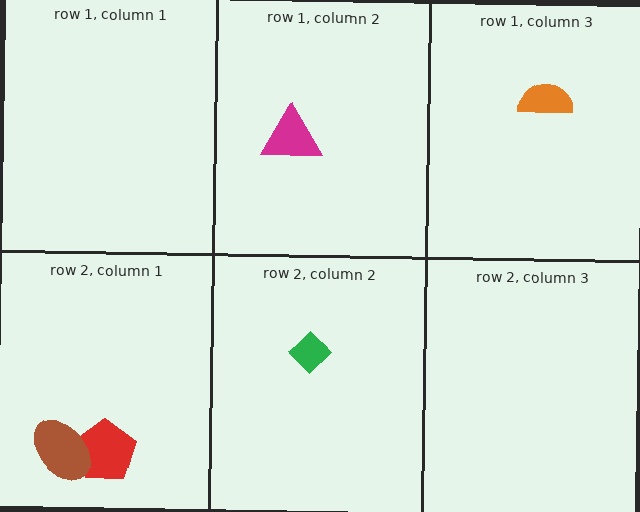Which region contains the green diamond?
The row 2, column 2 region.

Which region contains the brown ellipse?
The row 2, column 1 region.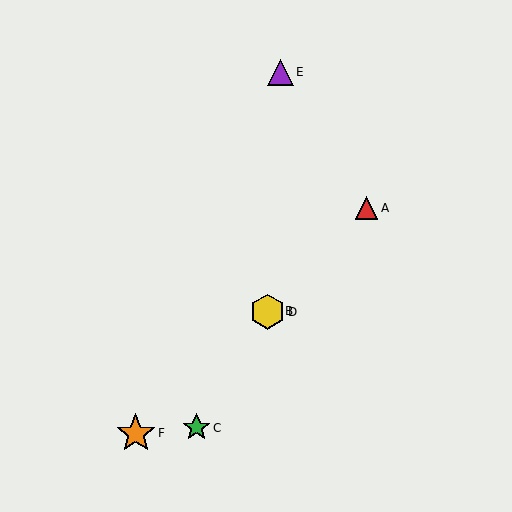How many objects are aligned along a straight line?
3 objects (B, C, D) are aligned along a straight line.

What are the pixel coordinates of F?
Object F is at (136, 433).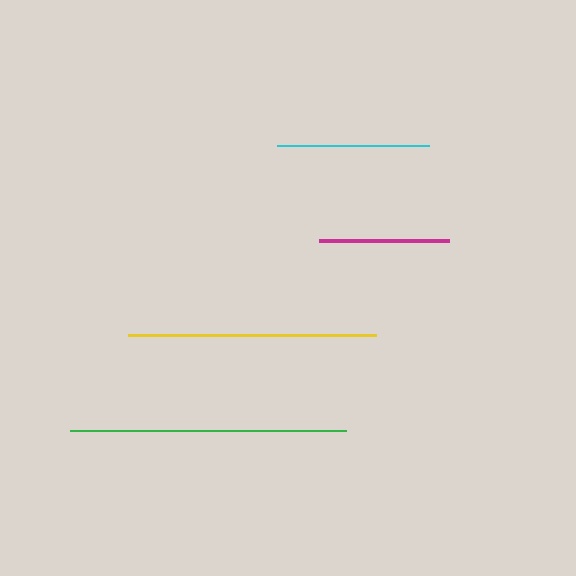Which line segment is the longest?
The green line is the longest at approximately 275 pixels.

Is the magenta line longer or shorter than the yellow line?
The yellow line is longer than the magenta line.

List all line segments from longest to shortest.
From longest to shortest: green, yellow, cyan, magenta.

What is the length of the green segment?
The green segment is approximately 275 pixels long.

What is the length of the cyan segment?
The cyan segment is approximately 152 pixels long.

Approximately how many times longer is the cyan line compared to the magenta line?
The cyan line is approximately 1.2 times the length of the magenta line.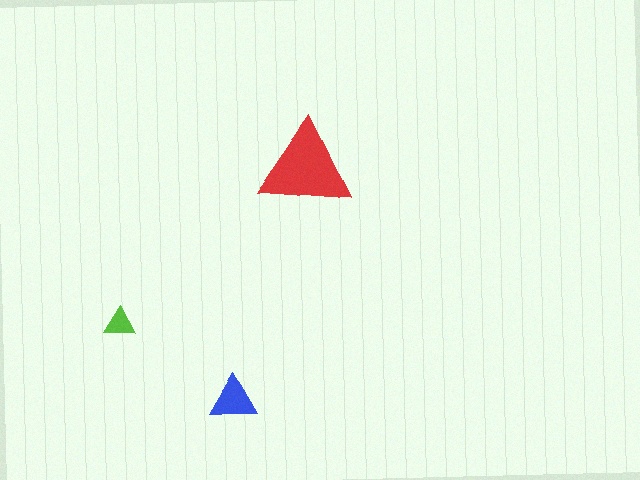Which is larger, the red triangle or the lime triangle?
The red one.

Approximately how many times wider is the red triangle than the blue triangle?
About 2 times wider.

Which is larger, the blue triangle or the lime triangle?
The blue one.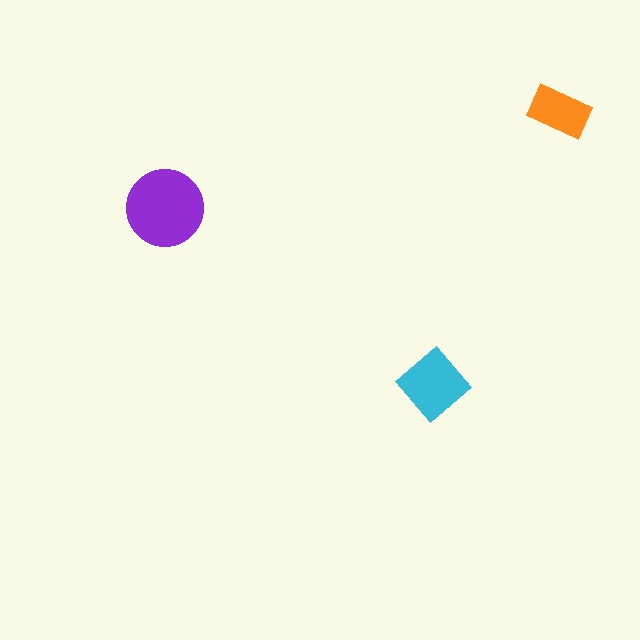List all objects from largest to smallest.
The purple circle, the cyan diamond, the orange rectangle.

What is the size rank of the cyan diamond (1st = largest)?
2nd.